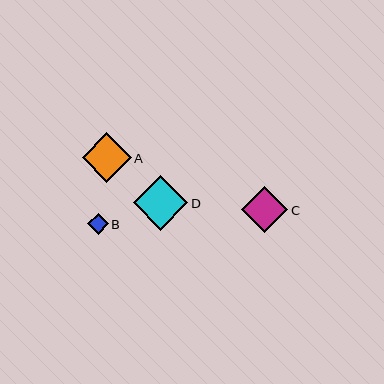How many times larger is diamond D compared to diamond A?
Diamond D is approximately 1.1 times the size of diamond A.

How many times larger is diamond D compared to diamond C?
Diamond D is approximately 1.2 times the size of diamond C.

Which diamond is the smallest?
Diamond B is the smallest with a size of approximately 20 pixels.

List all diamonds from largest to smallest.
From largest to smallest: D, A, C, B.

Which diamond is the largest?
Diamond D is the largest with a size of approximately 55 pixels.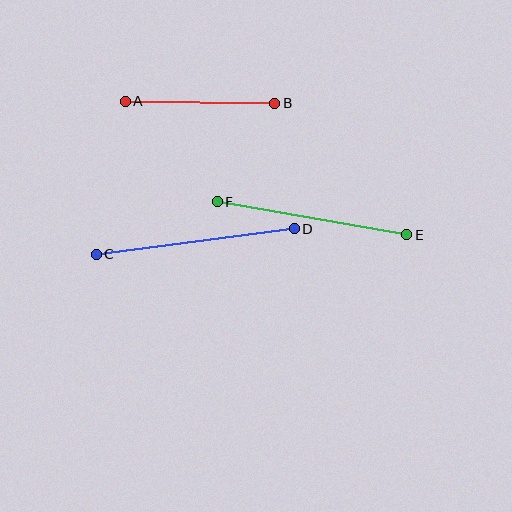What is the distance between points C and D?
The distance is approximately 200 pixels.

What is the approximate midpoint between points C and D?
The midpoint is at approximately (195, 242) pixels.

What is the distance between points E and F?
The distance is approximately 192 pixels.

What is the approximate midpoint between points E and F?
The midpoint is at approximately (312, 218) pixels.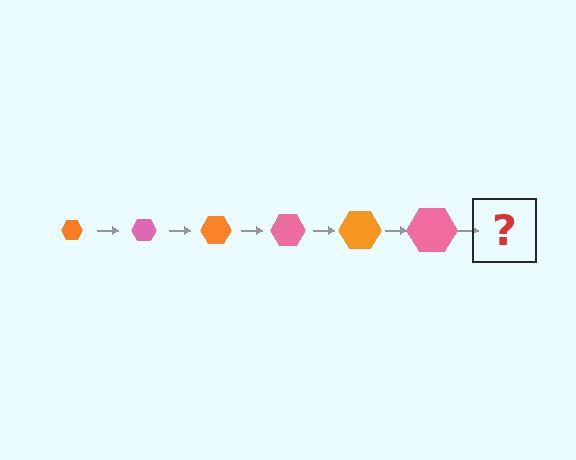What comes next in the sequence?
The next element should be an orange hexagon, larger than the previous one.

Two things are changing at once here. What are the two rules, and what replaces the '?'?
The two rules are that the hexagon grows larger each step and the color cycles through orange and pink. The '?' should be an orange hexagon, larger than the previous one.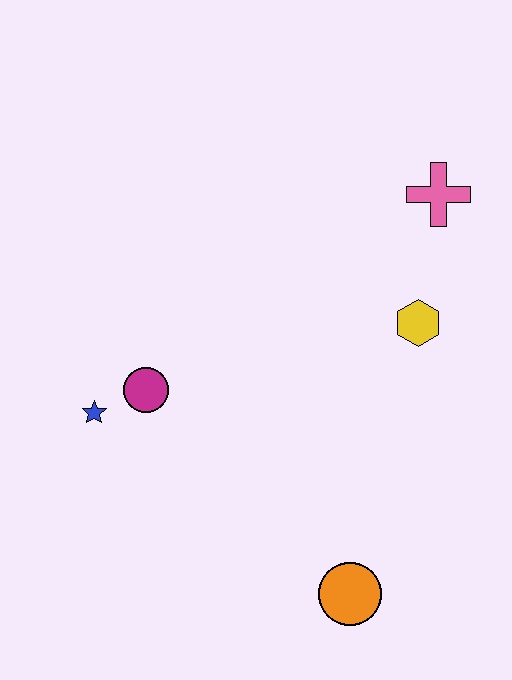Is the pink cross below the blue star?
No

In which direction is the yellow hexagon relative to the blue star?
The yellow hexagon is to the right of the blue star.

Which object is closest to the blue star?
The magenta circle is closest to the blue star.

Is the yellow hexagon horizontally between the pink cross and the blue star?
Yes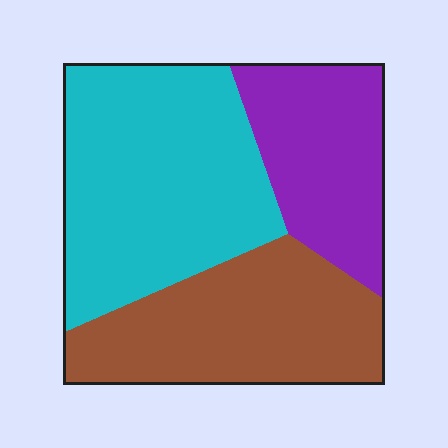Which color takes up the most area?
Cyan, at roughly 45%.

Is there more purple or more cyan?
Cyan.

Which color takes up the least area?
Purple, at roughly 25%.